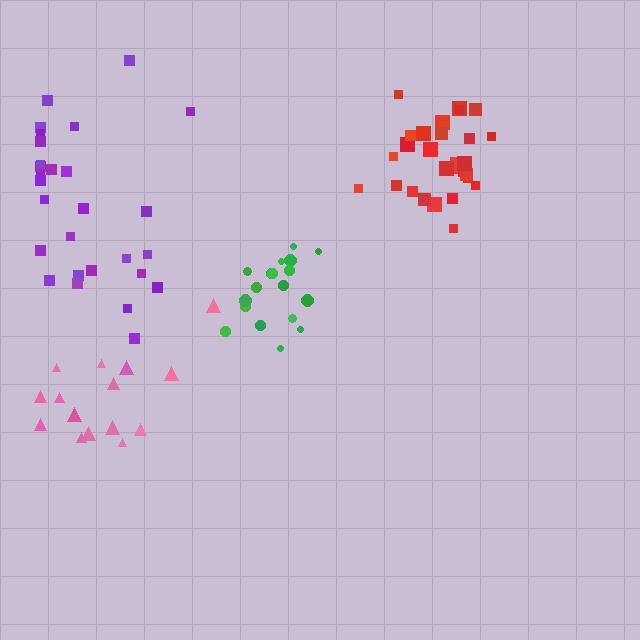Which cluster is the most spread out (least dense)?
Pink.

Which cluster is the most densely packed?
Red.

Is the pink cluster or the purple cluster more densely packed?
Purple.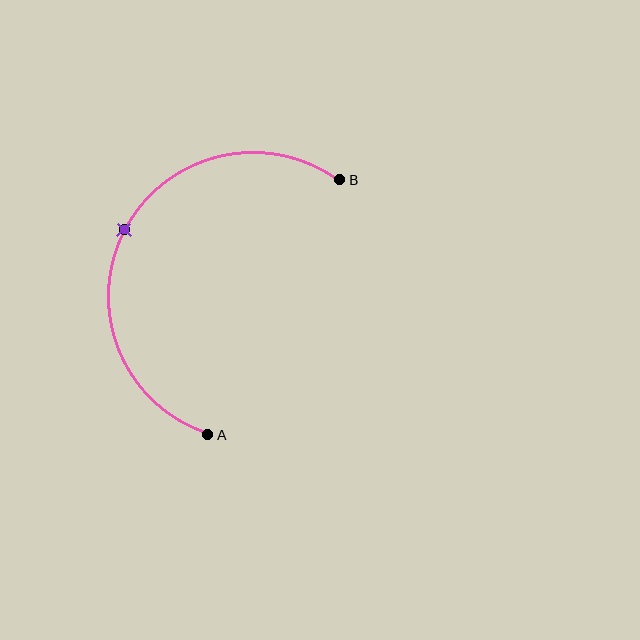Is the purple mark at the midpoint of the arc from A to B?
Yes. The purple mark lies on the arc at equal arc-length from both A and B — it is the arc midpoint.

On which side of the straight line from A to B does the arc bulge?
The arc bulges to the left of the straight line connecting A and B.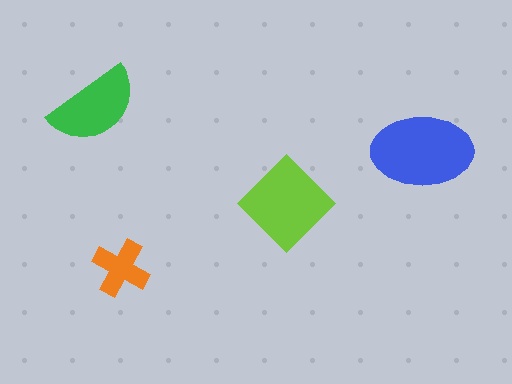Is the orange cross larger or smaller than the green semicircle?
Smaller.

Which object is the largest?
The blue ellipse.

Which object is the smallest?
The orange cross.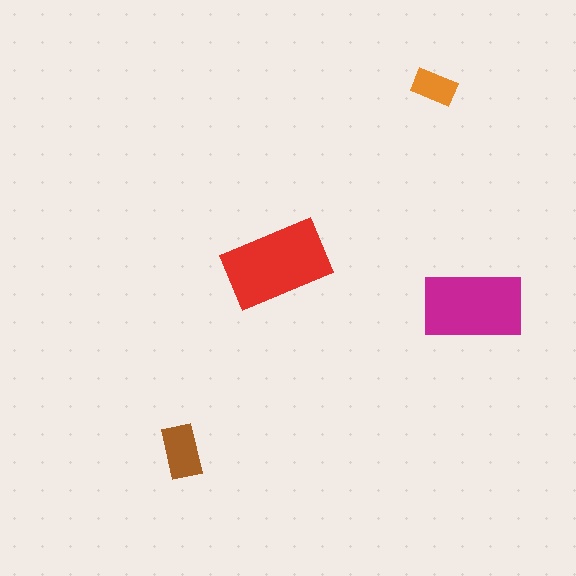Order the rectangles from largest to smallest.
the red one, the magenta one, the brown one, the orange one.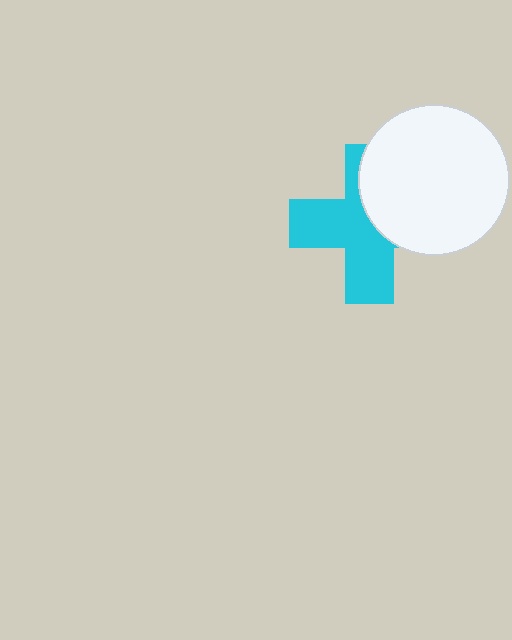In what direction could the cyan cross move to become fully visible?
The cyan cross could move left. That would shift it out from behind the white circle entirely.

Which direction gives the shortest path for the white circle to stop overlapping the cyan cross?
Moving right gives the shortest separation.